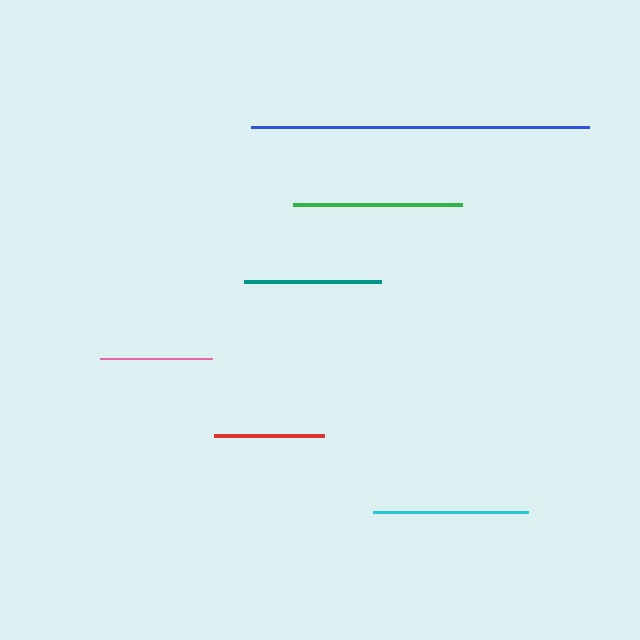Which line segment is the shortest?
The red line is the shortest at approximately 110 pixels.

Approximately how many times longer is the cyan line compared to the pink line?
The cyan line is approximately 1.4 times the length of the pink line.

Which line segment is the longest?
The blue line is the longest at approximately 338 pixels.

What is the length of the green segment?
The green segment is approximately 168 pixels long.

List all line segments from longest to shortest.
From longest to shortest: blue, green, cyan, teal, pink, red.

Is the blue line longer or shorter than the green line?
The blue line is longer than the green line.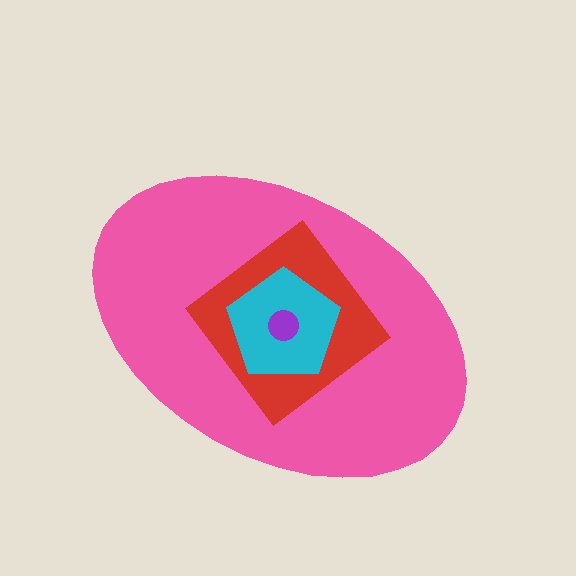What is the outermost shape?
The pink ellipse.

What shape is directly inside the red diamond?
The cyan pentagon.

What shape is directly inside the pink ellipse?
The red diamond.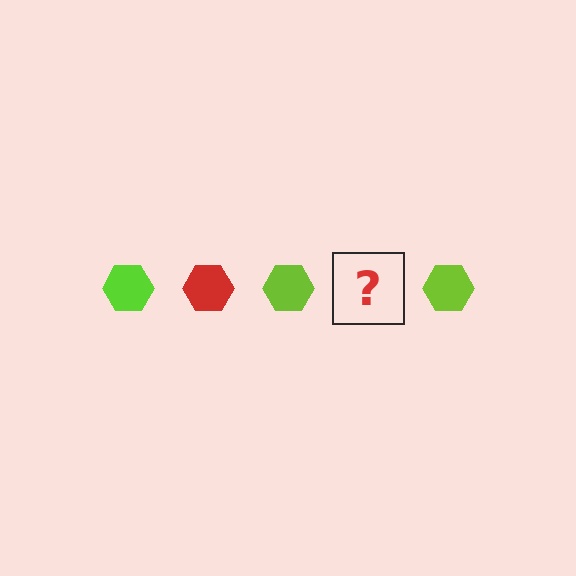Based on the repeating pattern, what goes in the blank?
The blank should be a red hexagon.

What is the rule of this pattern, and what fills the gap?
The rule is that the pattern cycles through lime, red hexagons. The gap should be filled with a red hexagon.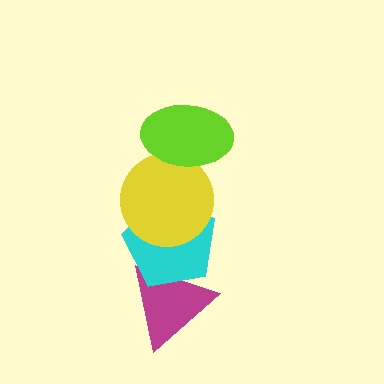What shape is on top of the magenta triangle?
The cyan pentagon is on top of the magenta triangle.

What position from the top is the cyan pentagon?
The cyan pentagon is 3rd from the top.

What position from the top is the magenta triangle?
The magenta triangle is 4th from the top.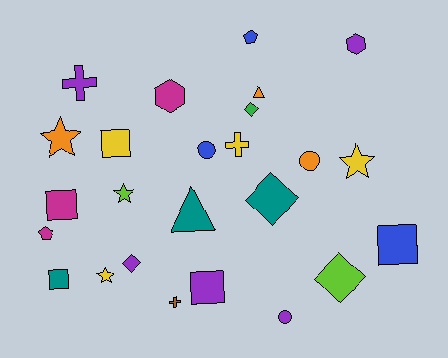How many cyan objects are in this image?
There are no cyan objects.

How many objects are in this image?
There are 25 objects.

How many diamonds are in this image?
There are 4 diamonds.